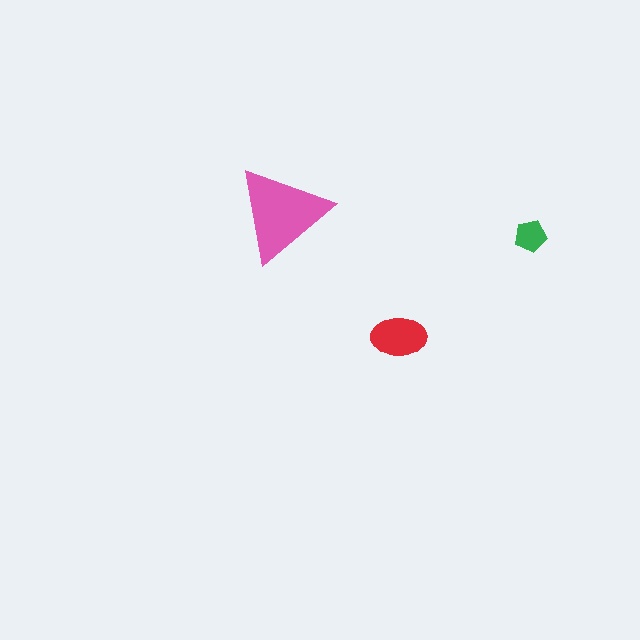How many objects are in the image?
There are 3 objects in the image.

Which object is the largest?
The pink triangle.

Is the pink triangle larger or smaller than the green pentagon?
Larger.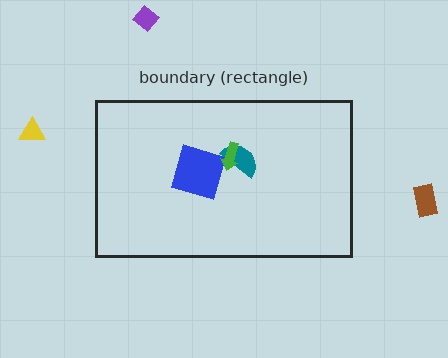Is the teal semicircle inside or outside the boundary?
Inside.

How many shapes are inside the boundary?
3 inside, 3 outside.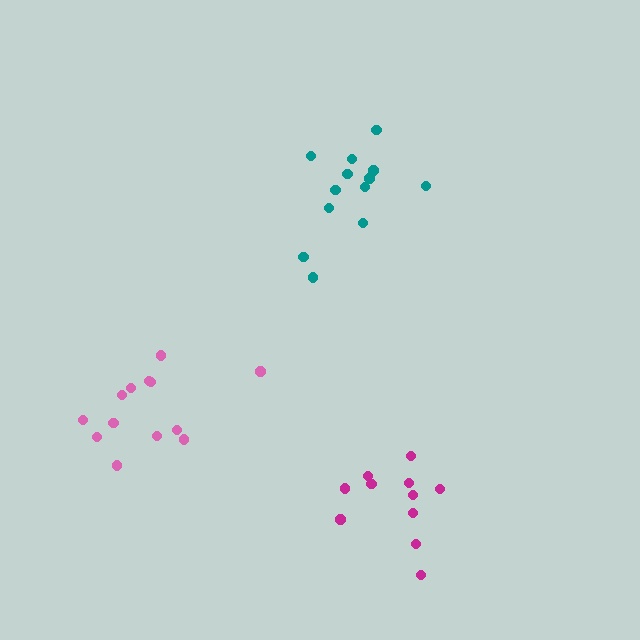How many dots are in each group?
Group 1: 13 dots, Group 2: 13 dots, Group 3: 11 dots (37 total).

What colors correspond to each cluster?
The clusters are colored: pink, teal, magenta.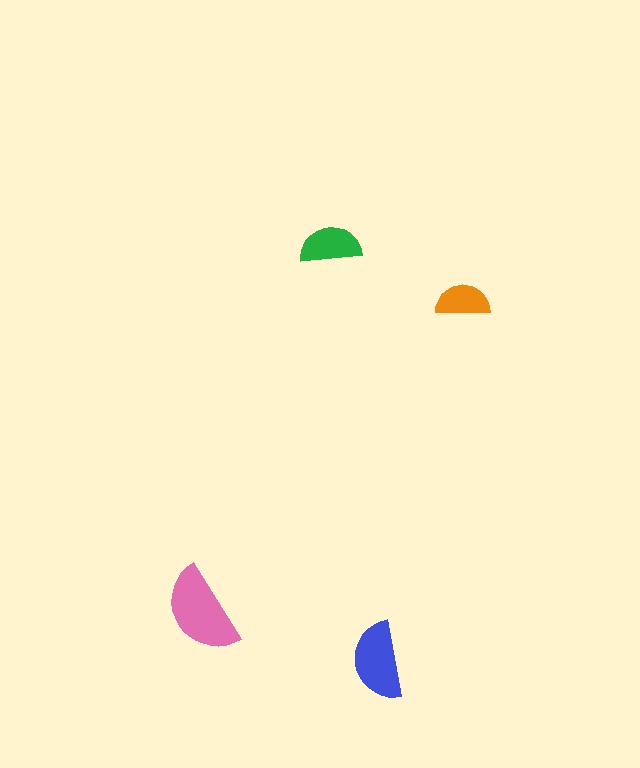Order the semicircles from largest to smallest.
the pink one, the blue one, the green one, the orange one.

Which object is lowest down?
The blue semicircle is bottommost.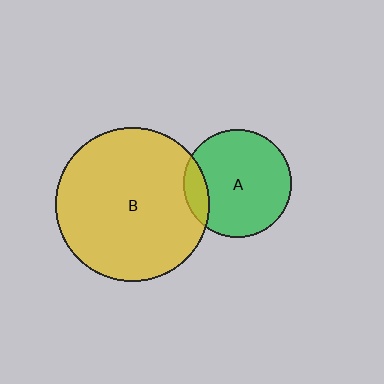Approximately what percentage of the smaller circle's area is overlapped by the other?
Approximately 15%.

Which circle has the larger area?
Circle B (yellow).